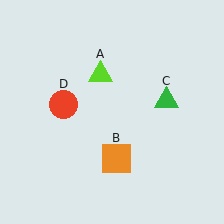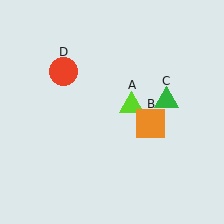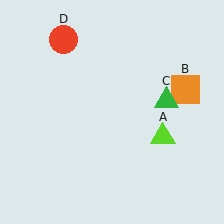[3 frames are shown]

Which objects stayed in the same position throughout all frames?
Green triangle (object C) remained stationary.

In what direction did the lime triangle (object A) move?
The lime triangle (object A) moved down and to the right.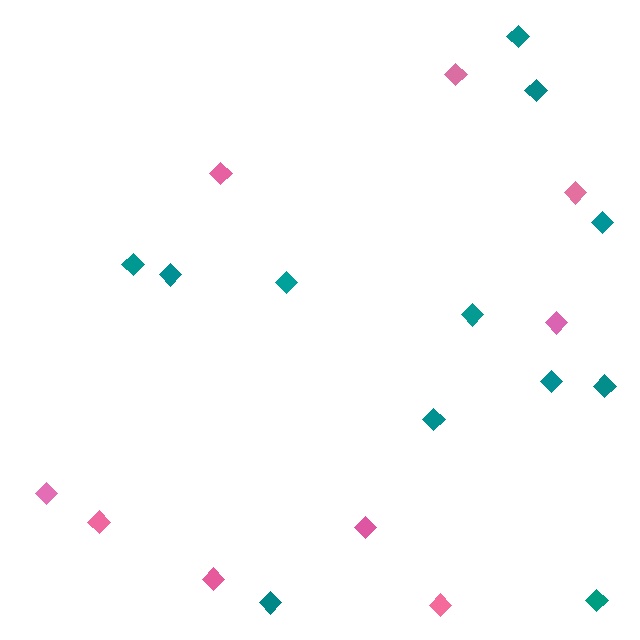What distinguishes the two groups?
There are 2 groups: one group of pink diamonds (9) and one group of teal diamonds (12).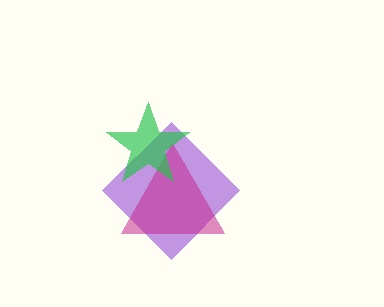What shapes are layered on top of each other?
The layered shapes are: a purple diamond, a magenta triangle, a green star.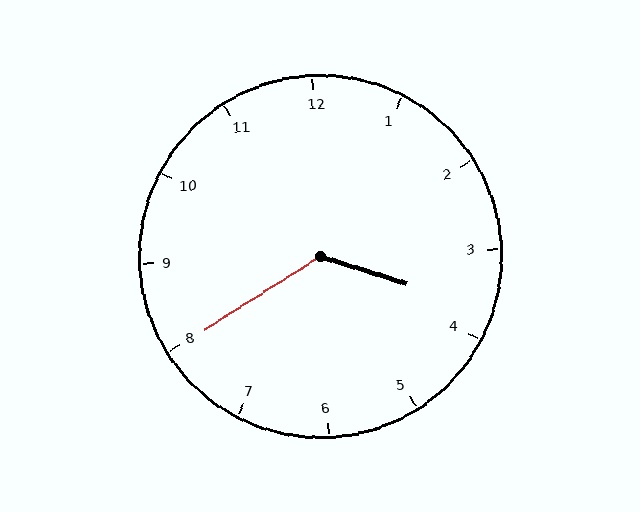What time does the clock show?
3:40.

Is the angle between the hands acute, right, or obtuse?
It is obtuse.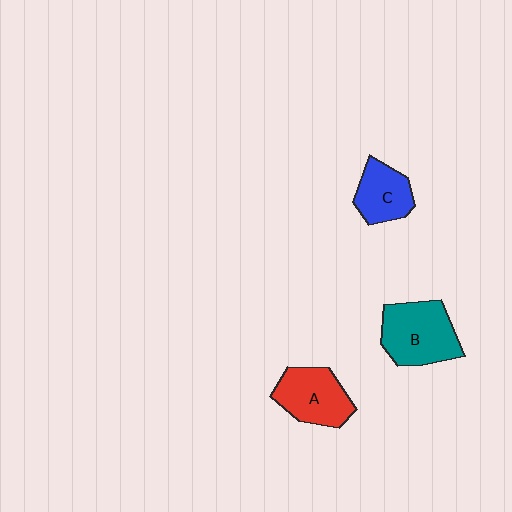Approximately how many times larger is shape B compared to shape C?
Approximately 1.5 times.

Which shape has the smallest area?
Shape C (blue).